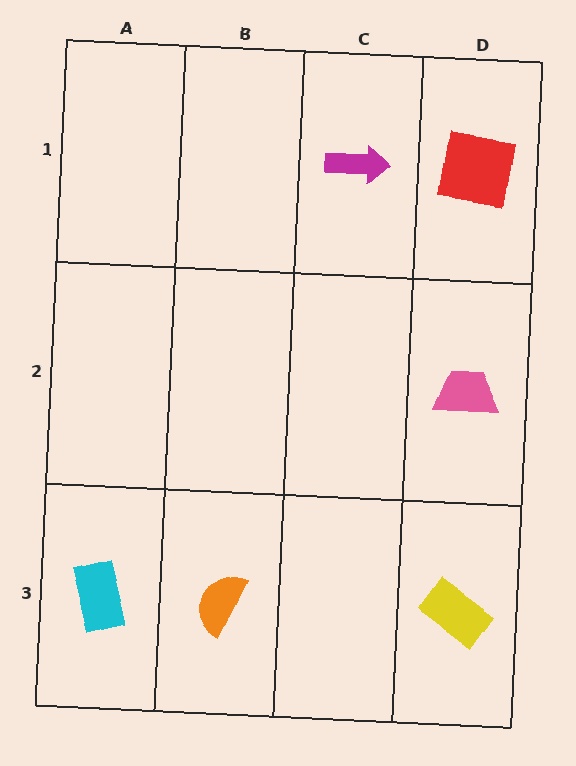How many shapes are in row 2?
1 shape.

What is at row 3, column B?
An orange semicircle.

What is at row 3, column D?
A yellow rectangle.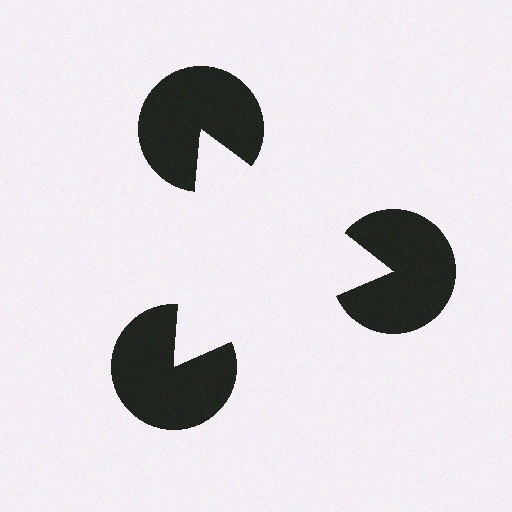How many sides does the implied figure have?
3 sides.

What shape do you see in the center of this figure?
An illusory triangle — its edges are inferred from the aligned wedge cuts in the pac-man discs, not physically drawn.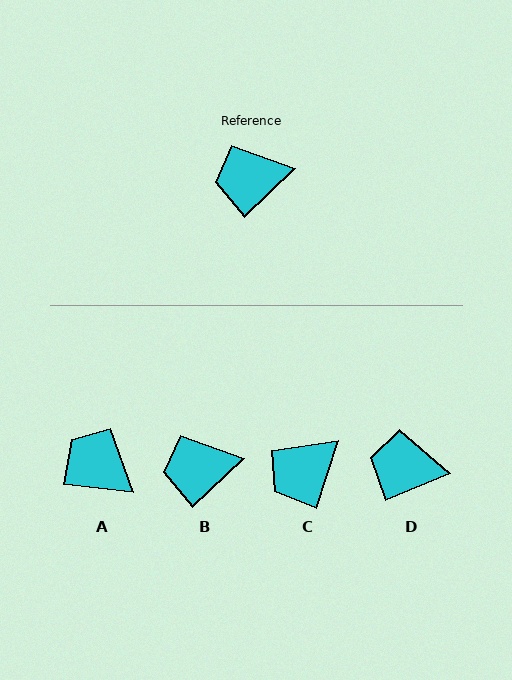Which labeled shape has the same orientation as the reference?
B.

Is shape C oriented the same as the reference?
No, it is off by about 28 degrees.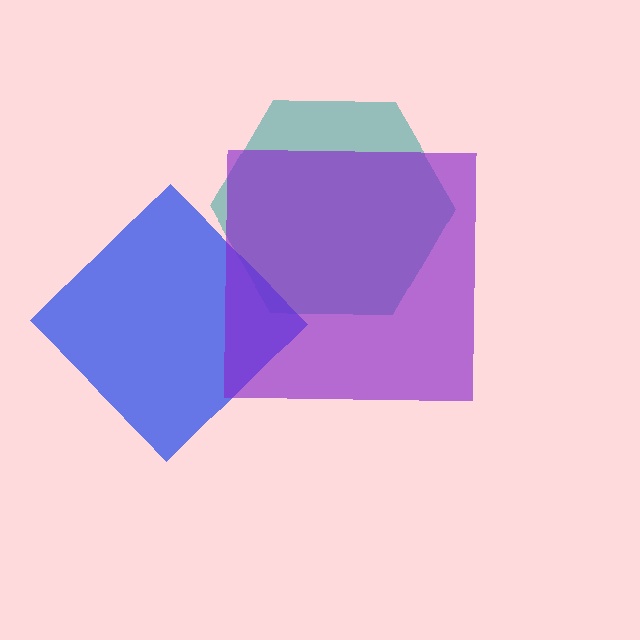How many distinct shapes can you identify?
There are 3 distinct shapes: a teal hexagon, a blue diamond, a purple square.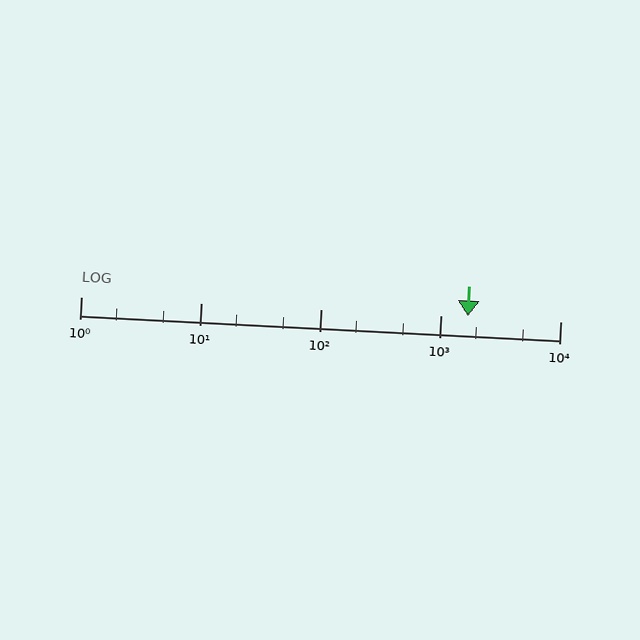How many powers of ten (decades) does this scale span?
The scale spans 4 decades, from 1 to 10000.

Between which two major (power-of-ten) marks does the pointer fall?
The pointer is between 1000 and 10000.